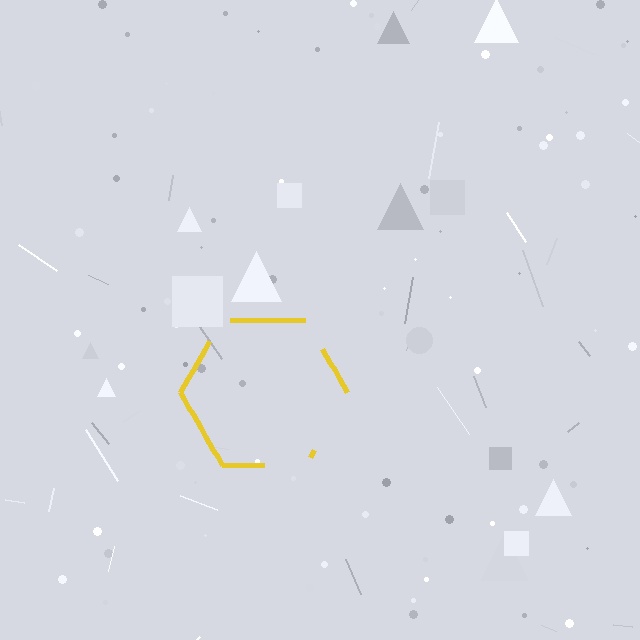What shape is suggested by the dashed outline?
The dashed outline suggests a hexagon.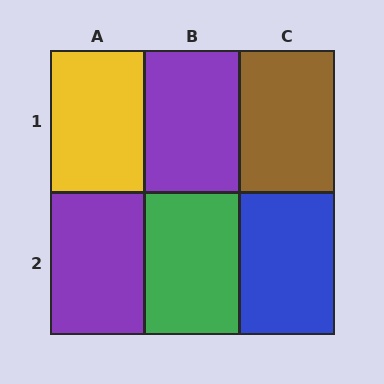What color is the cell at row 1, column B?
Purple.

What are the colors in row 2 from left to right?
Purple, green, blue.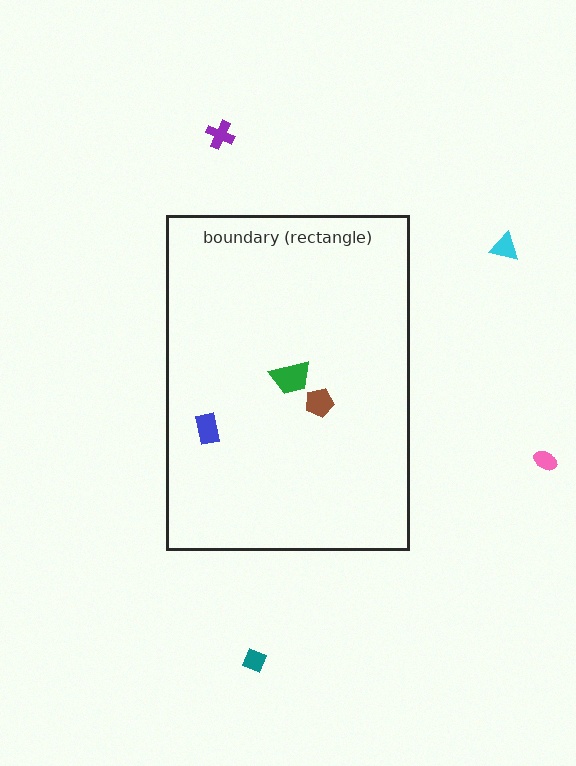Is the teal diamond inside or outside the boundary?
Outside.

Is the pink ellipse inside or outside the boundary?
Outside.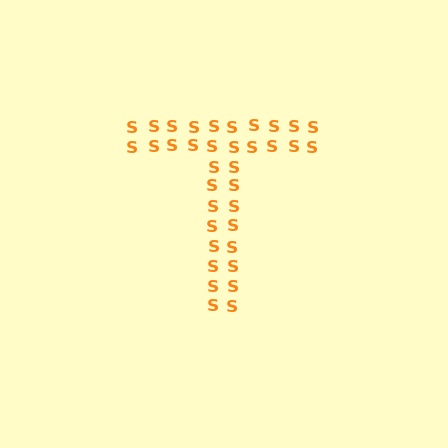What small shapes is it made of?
It is made of small letter S's.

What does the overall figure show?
The overall figure shows the letter T.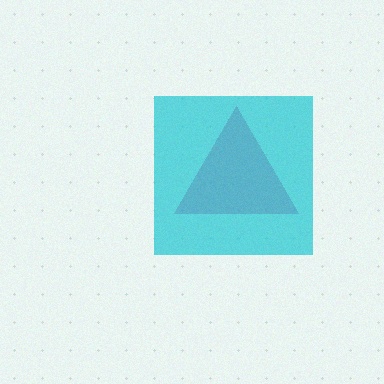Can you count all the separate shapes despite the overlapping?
Yes, there are 2 separate shapes.